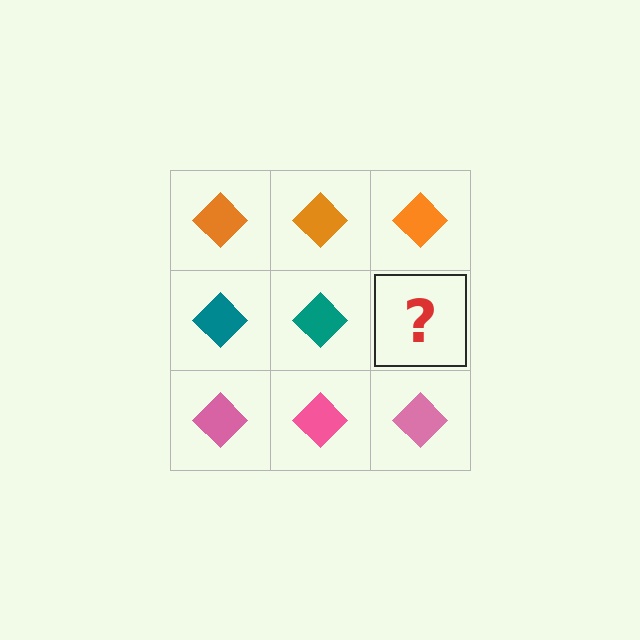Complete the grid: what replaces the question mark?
The question mark should be replaced with a teal diamond.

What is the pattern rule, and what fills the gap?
The rule is that each row has a consistent color. The gap should be filled with a teal diamond.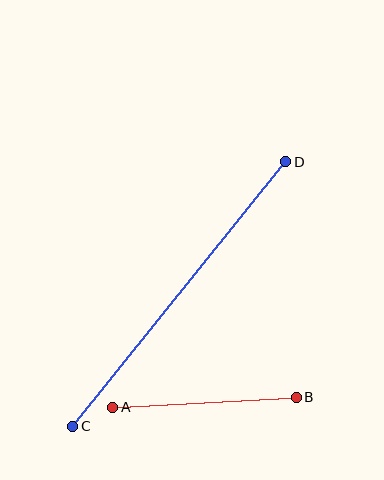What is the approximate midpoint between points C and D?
The midpoint is at approximately (179, 294) pixels.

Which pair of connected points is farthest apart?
Points C and D are farthest apart.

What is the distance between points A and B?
The distance is approximately 184 pixels.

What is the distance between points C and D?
The distance is approximately 339 pixels.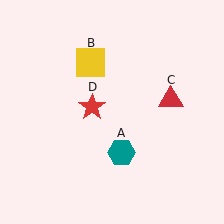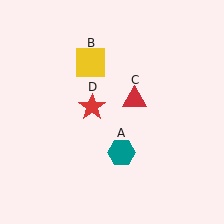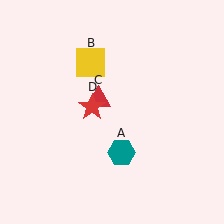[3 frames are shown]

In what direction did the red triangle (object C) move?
The red triangle (object C) moved left.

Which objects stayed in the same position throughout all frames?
Teal hexagon (object A) and yellow square (object B) and red star (object D) remained stationary.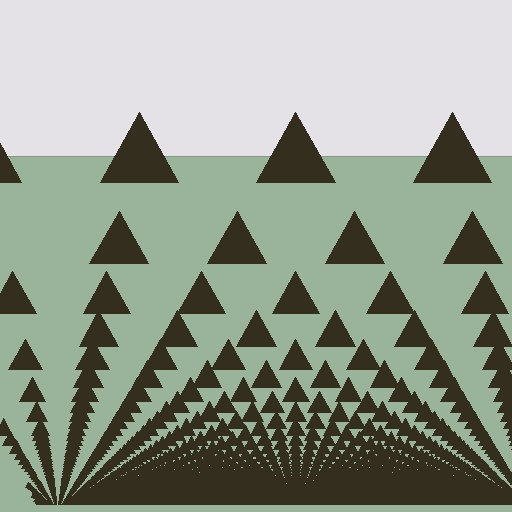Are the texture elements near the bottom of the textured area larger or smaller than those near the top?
Smaller. The gradient is inverted — elements near the bottom are smaller and denser.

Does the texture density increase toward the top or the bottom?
Density increases toward the bottom.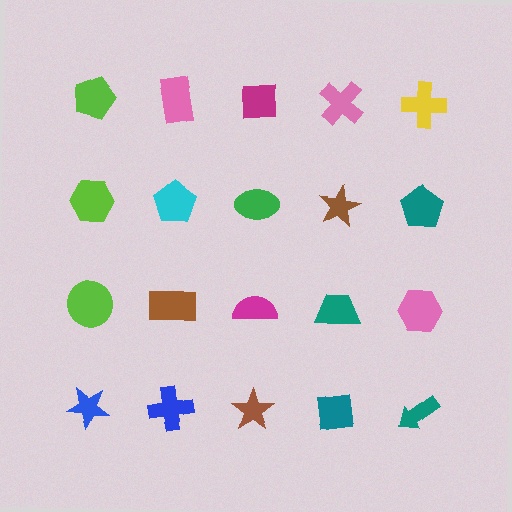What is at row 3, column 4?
A teal trapezoid.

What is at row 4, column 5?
A teal arrow.